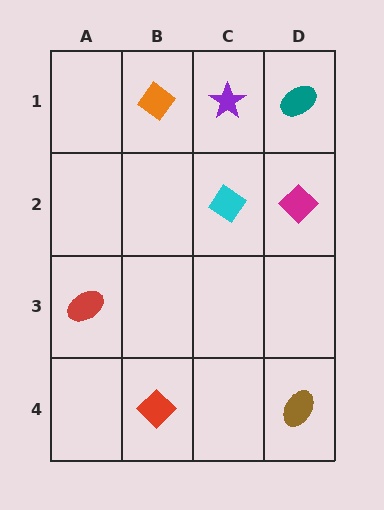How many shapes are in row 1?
3 shapes.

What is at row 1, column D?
A teal ellipse.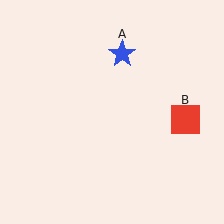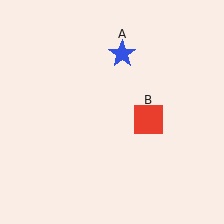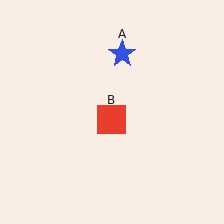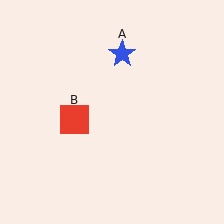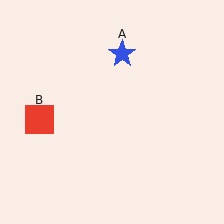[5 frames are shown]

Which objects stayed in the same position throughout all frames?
Blue star (object A) remained stationary.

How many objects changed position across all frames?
1 object changed position: red square (object B).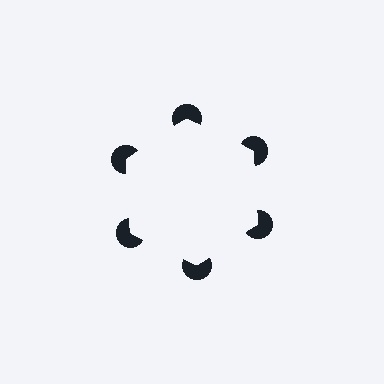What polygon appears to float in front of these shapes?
An illusory hexagon — its edges are inferred from the aligned wedge cuts in the pac-man discs, not physically drawn.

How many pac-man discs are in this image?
There are 6 — one at each vertex of the illusory hexagon.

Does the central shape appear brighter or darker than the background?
It typically appears slightly brighter than the background, even though no actual brightness change is drawn.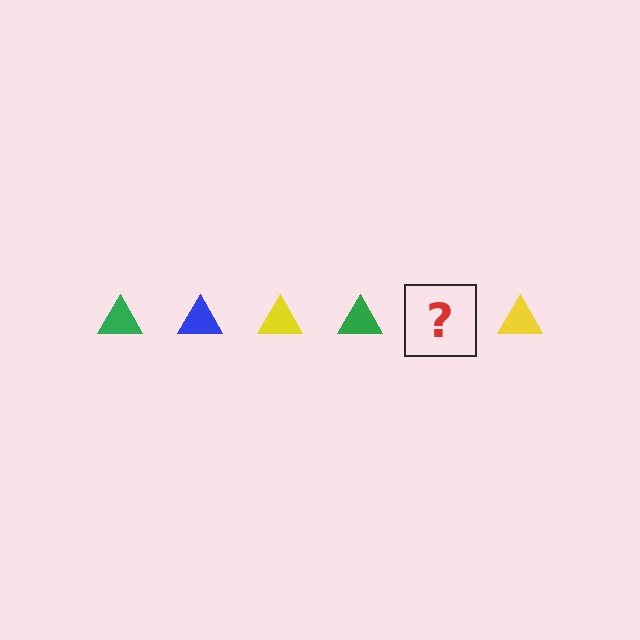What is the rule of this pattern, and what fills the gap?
The rule is that the pattern cycles through green, blue, yellow triangles. The gap should be filled with a blue triangle.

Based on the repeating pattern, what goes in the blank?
The blank should be a blue triangle.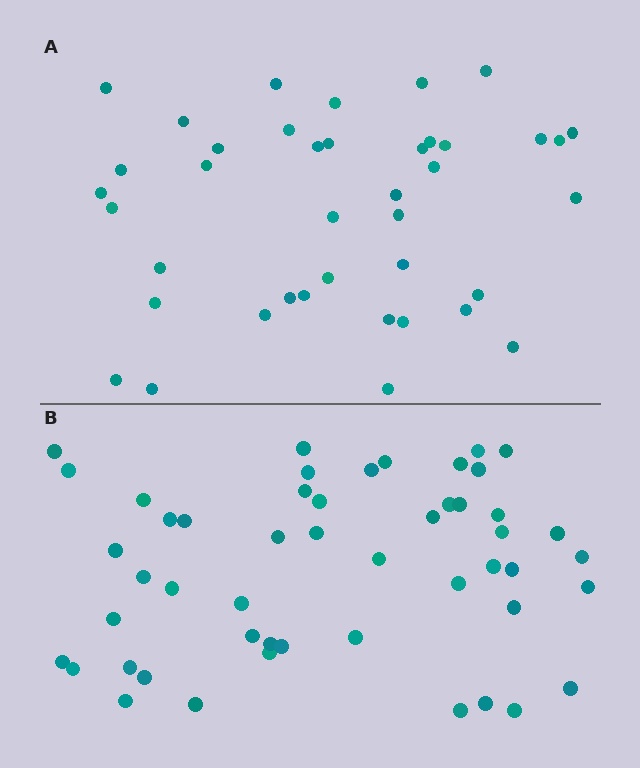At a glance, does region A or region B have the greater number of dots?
Region B (the bottom region) has more dots.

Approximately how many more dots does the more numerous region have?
Region B has roughly 10 or so more dots than region A.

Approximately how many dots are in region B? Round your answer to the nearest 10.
About 50 dots.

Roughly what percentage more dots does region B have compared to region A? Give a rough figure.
About 25% more.